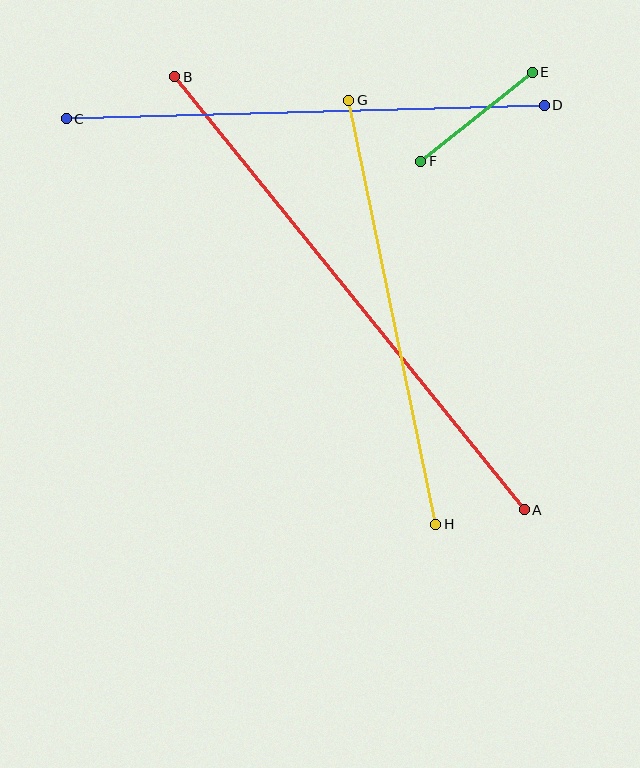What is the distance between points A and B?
The distance is approximately 557 pixels.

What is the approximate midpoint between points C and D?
The midpoint is at approximately (305, 112) pixels.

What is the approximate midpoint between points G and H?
The midpoint is at approximately (392, 312) pixels.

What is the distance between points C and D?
The distance is approximately 478 pixels.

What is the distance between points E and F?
The distance is approximately 142 pixels.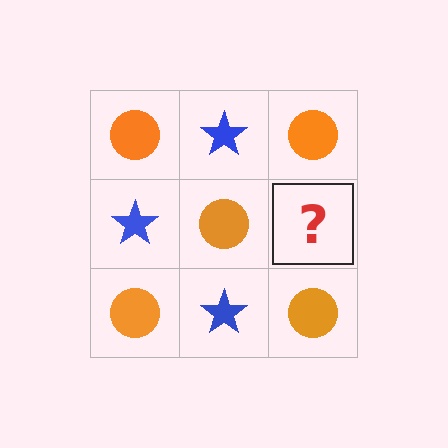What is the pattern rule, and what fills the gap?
The rule is that it alternates orange circle and blue star in a checkerboard pattern. The gap should be filled with a blue star.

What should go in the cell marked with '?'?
The missing cell should contain a blue star.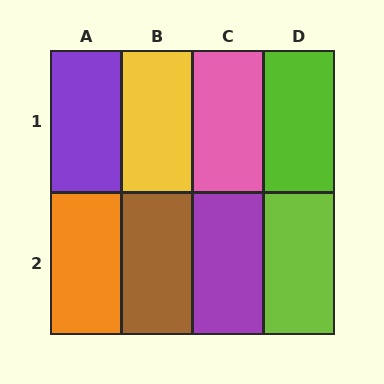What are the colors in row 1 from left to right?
Purple, yellow, pink, lime.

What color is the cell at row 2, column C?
Purple.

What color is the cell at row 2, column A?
Orange.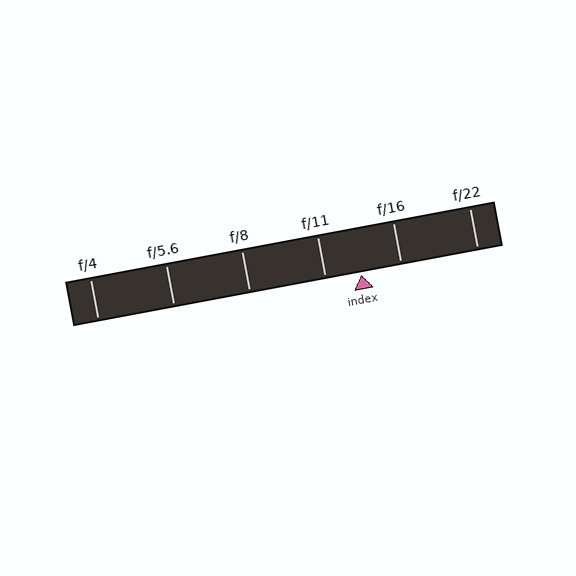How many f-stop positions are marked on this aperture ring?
There are 6 f-stop positions marked.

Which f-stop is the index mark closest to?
The index mark is closest to f/11.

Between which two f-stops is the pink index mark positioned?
The index mark is between f/11 and f/16.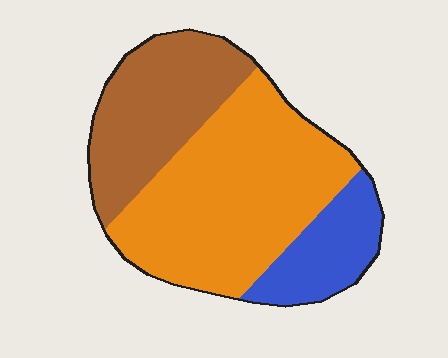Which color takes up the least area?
Blue, at roughly 15%.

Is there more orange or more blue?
Orange.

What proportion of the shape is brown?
Brown covers about 30% of the shape.